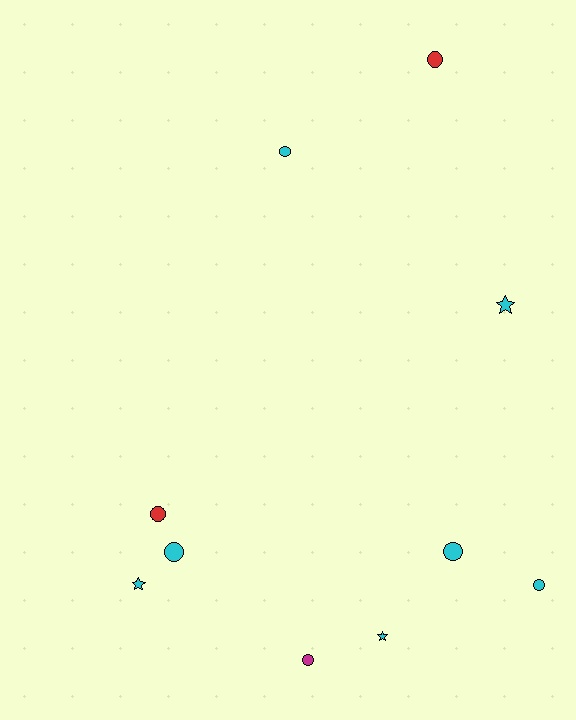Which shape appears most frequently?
Circle, with 7 objects.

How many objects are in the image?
There are 10 objects.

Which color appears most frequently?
Cyan, with 7 objects.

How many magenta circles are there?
There is 1 magenta circle.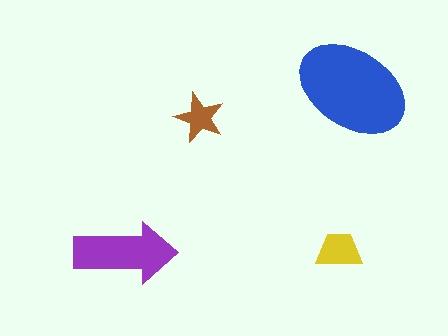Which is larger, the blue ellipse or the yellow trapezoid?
The blue ellipse.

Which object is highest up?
The blue ellipse is topmost.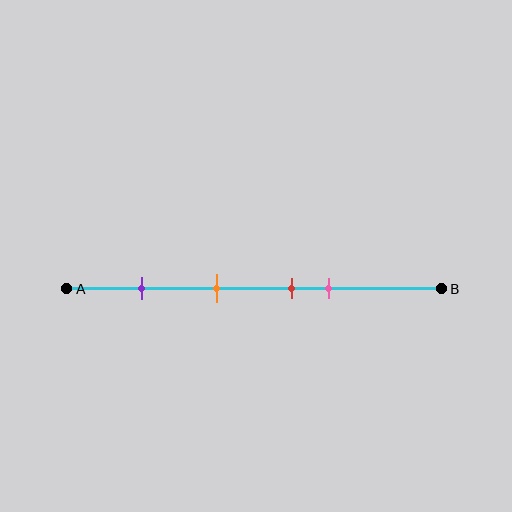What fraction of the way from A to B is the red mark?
The red mark is approximately 60% (0.6) of the way from A to B.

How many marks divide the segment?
There are 4 marks dividing the segment.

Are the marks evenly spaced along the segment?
No, the marks are not evenly spaced.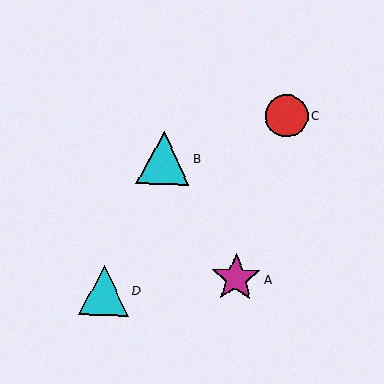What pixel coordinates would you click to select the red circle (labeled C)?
Click at (287, 116) to select the red circle C.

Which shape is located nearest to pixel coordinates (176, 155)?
The cyan triangle (labeled B) at (164, 158) is nearest to that location.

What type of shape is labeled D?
Shape D is a cyan triangle.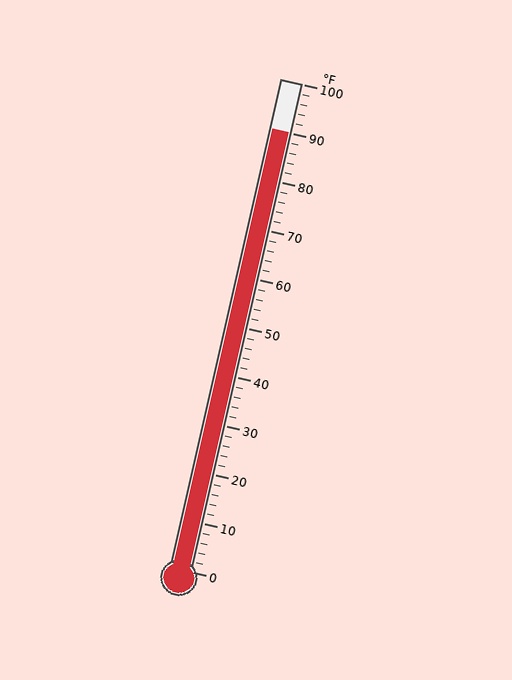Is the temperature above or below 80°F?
The temperature is above 80°F.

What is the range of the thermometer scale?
The thermometer scale ranges from 0°F to 100°F.